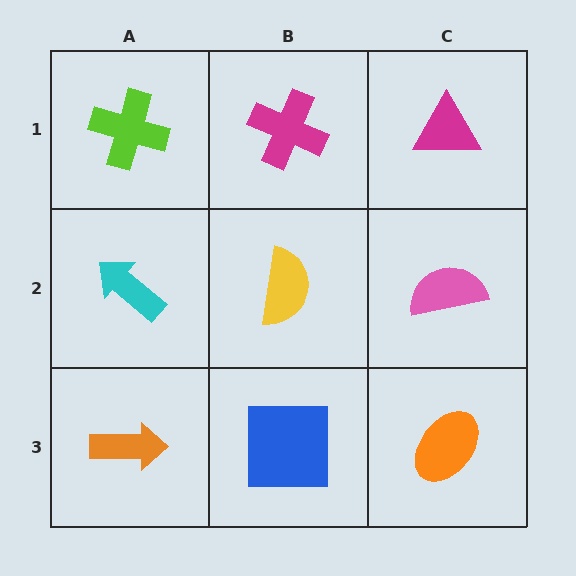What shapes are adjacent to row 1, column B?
A yellow semicircle (row 2, column B), a lime cross (row 1, column A), a magenta triangle (row 1, column C).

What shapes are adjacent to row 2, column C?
A magenta triangle (row 1, column C), an orange ellipse (row 3, column C), a yellow semicircle (row 2, column B).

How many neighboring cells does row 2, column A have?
3.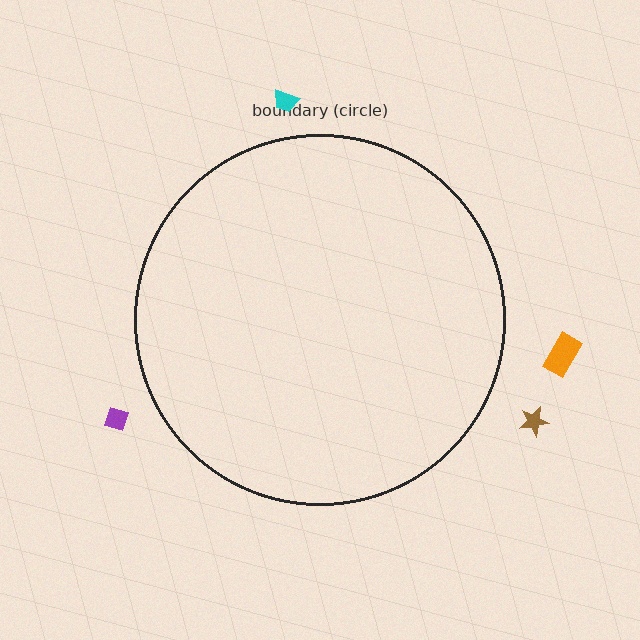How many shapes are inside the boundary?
0 inside, 4 outside.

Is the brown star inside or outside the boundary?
Outside.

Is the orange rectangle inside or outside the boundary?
Outside.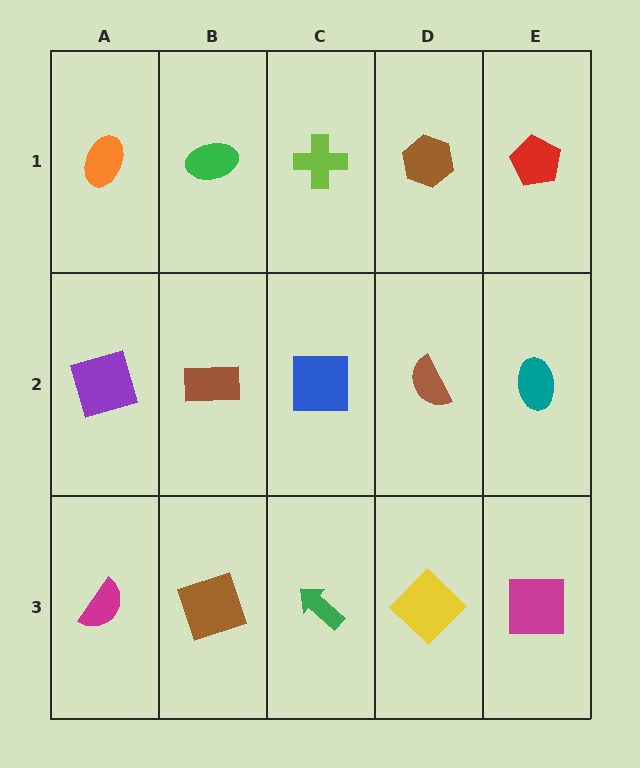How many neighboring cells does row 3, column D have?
3.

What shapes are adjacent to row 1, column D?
A brown semicircle (row 2, column D), a lime cross (row 1, column C), a red pentagon (row 1, column E).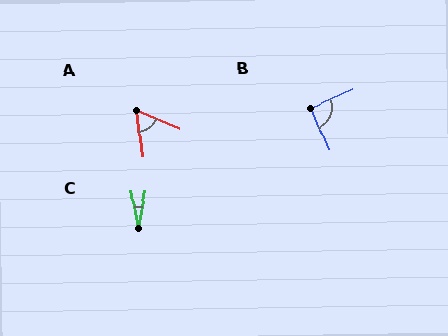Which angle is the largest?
B, at approximately 90 degrees.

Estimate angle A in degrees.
Approximately 60 degrees.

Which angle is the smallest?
C, at approximately 21 degrees.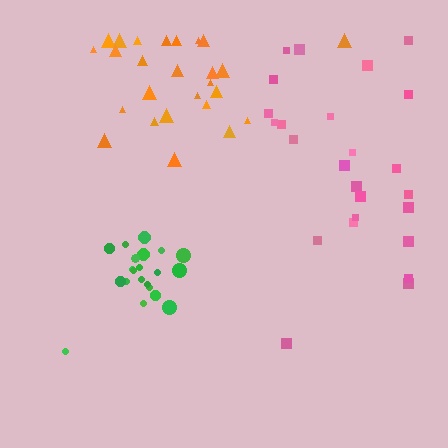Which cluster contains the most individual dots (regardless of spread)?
Orange (26).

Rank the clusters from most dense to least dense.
green, orange, pink.